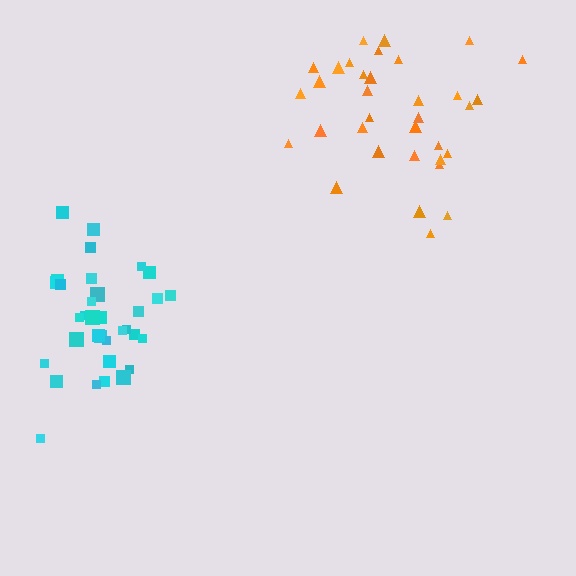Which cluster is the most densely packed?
Cyan.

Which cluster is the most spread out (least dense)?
Orange.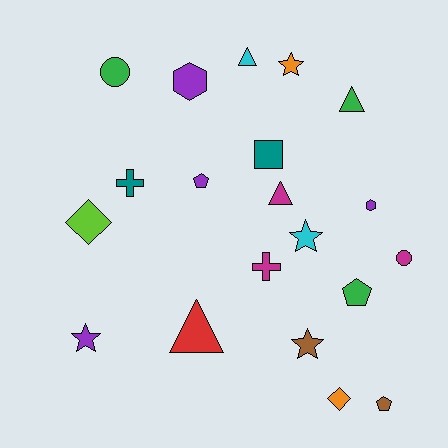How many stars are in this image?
There are 4 stars.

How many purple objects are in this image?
There are 4 purple objects.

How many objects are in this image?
There are 20 objects.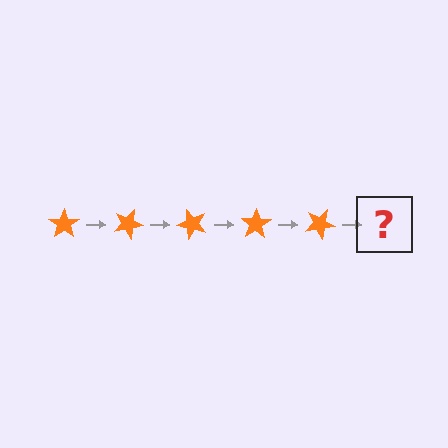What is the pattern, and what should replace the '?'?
The pattern is that the star rotates 25 degrees each step. The '?' should be an orange star rotated 125 degrees.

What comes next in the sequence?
The next element should be an orange star rotated 125 degrees.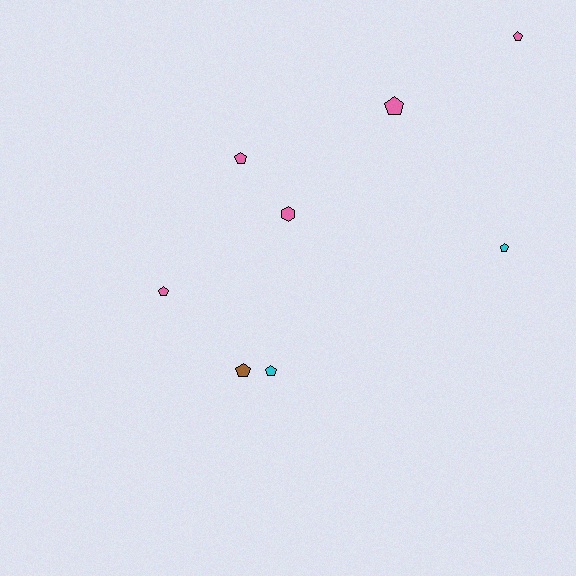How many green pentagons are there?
There are no green pentagons.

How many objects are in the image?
There are 8 objects.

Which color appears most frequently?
Pink, with 5 objects.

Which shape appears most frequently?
Pentagon, with 7 objects.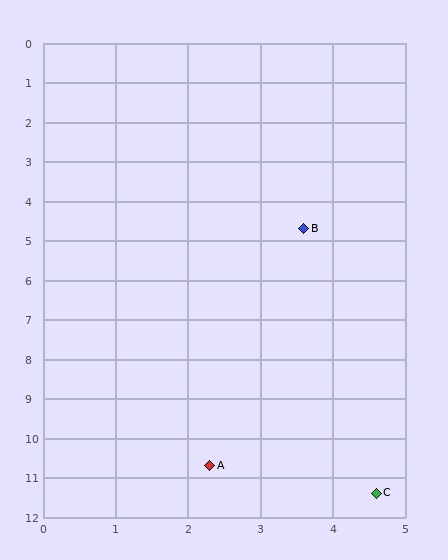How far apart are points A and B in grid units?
Points A and B are about 6.1 grid units apart.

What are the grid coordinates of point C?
Point C is at approximately (4.6, 11.4).